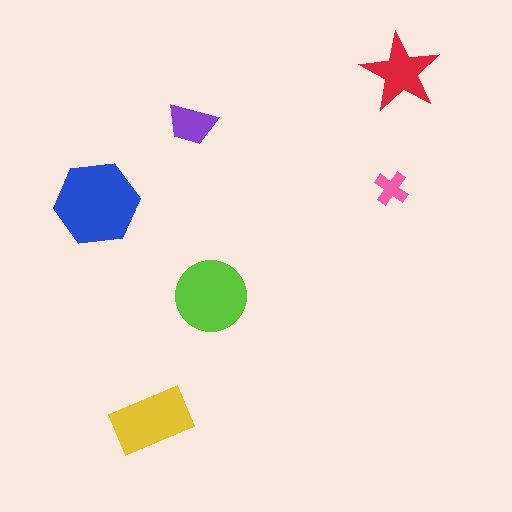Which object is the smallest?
The pink cross.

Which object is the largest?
The blue hexagon.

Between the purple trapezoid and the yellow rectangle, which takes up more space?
The yellow rectangle.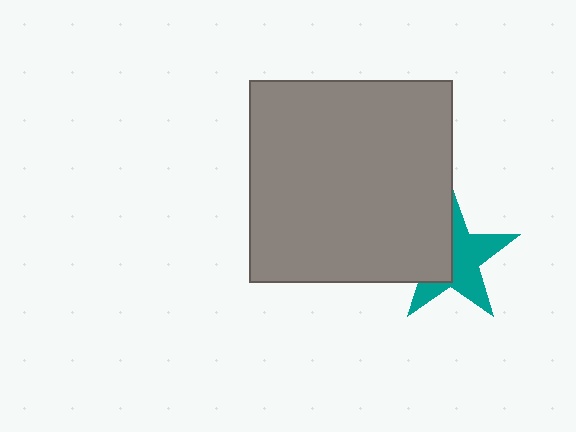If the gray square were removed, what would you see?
You would see the complete teal star.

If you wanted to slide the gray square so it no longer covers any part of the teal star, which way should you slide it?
Slide it left — that is the most direct way to separate the two shapes.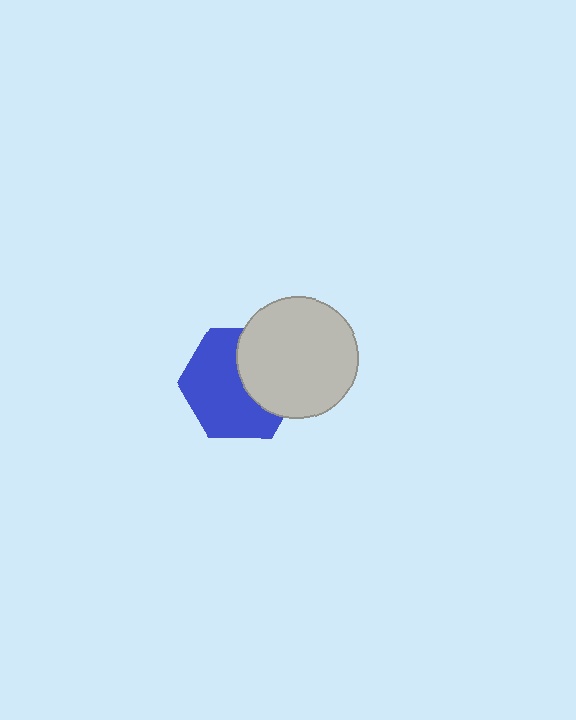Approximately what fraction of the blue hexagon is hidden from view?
Roughly 39% of the blue hexagon is hidden behind the light gray circle.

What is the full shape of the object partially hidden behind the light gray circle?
The partially hidden object is a blue hexagon.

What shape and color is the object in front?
The object in front is a light gray circle.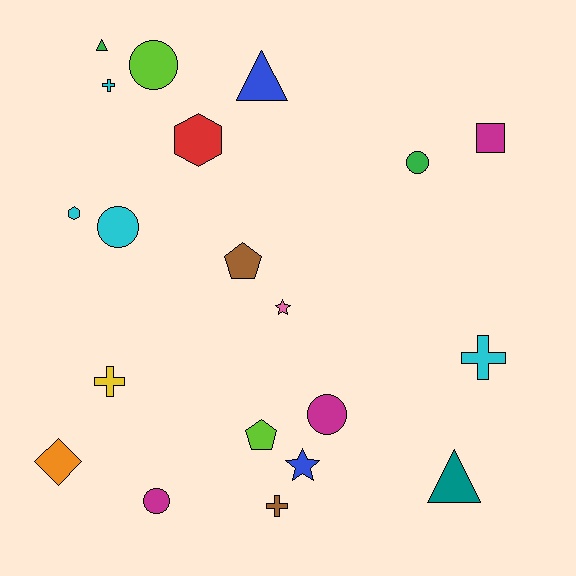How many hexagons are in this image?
There are 2 hexagons.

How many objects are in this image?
There are 20 objects.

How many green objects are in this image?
There are 2 green objects.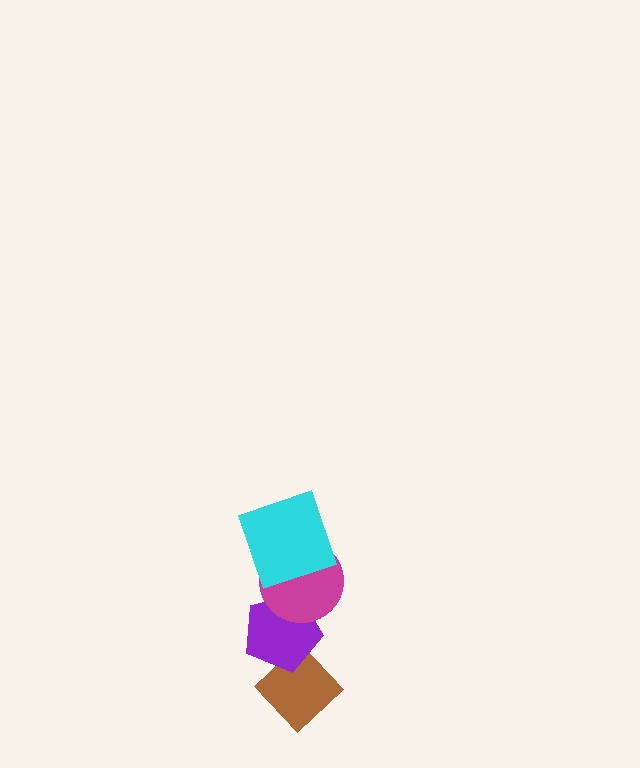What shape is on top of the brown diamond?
The purple pentagon is on top of the brown diamond.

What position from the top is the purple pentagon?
The purple pentagon is 3rd from the top.